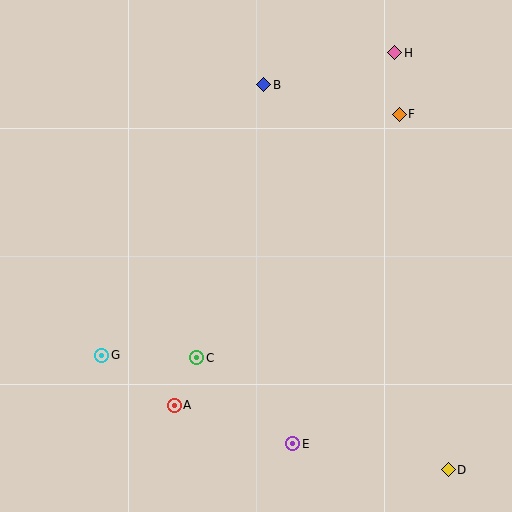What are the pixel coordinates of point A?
Point A is at (174, 405).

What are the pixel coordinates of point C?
Point C is at (197, 358).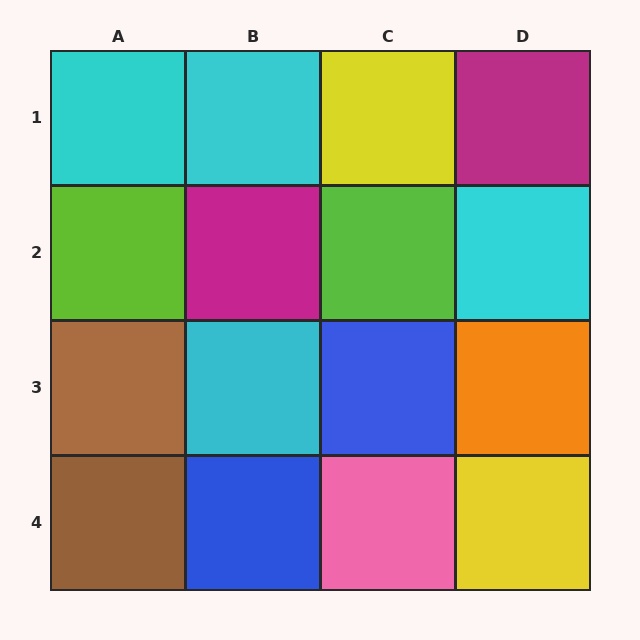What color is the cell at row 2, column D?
Cyan.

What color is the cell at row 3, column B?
Cyan.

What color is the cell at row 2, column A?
Lime.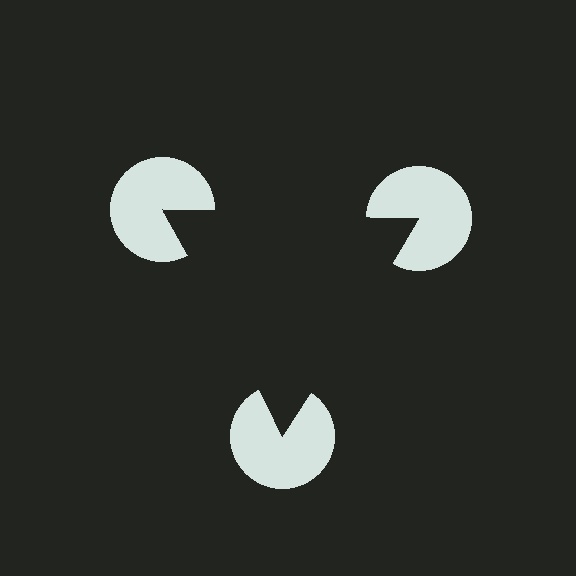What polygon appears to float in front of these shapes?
An illusory triangle — its edges are inferred from the aligned wedge cuts in the pac-man discs, not physically drawn.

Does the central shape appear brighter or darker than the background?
It typically appears slightly darker than the background, even though no actual brightness change is drawn.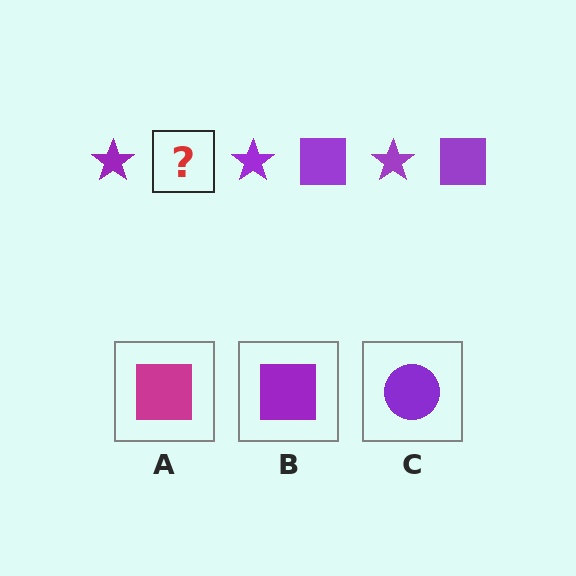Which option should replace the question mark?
Option B.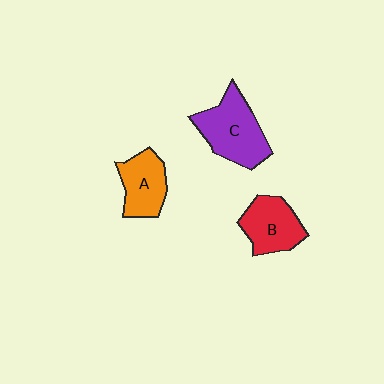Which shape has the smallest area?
Shape A (orange).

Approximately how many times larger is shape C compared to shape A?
Approximately 1.4 times.